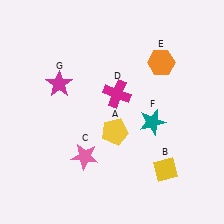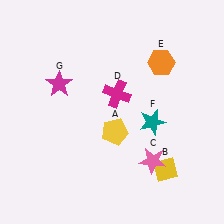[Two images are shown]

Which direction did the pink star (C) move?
The pink star (C) moved right.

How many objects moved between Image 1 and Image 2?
1 object moved between the two images.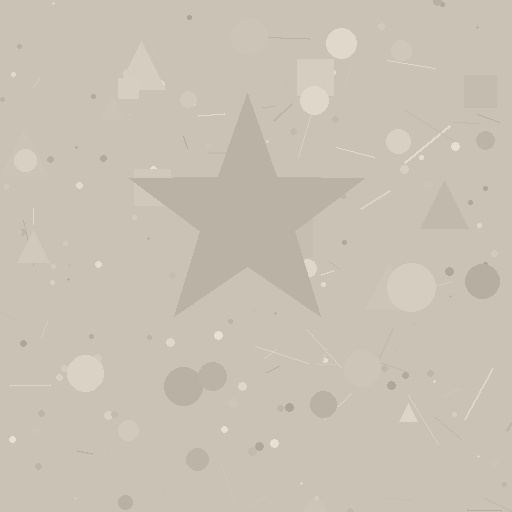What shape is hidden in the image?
A star is hidden in the image.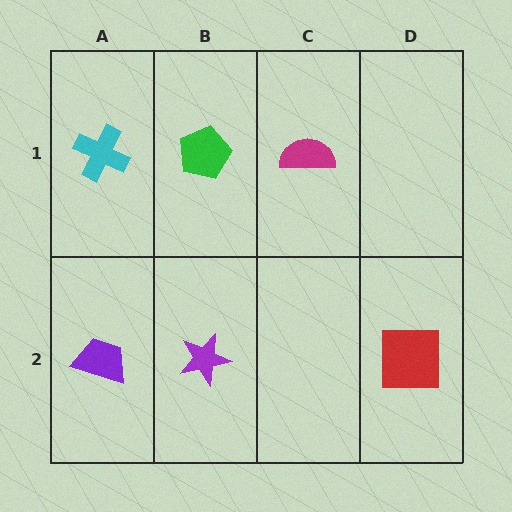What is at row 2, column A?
A purple trapezoid.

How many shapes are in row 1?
3 shapes.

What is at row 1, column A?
A cyan cross.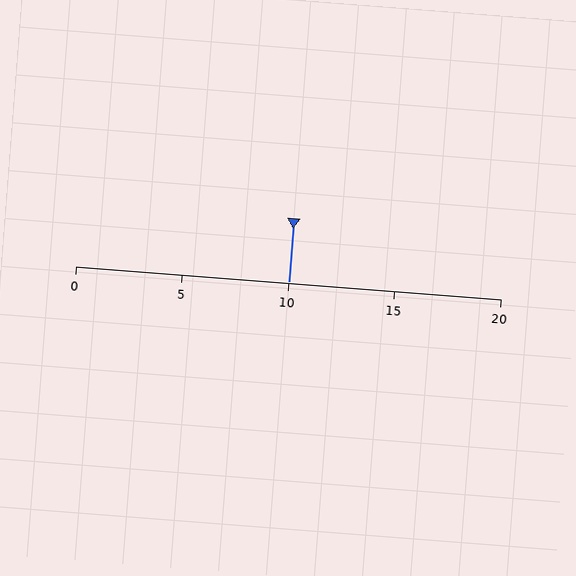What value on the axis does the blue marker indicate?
The marker indicates approximately 10.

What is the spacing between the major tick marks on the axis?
The major ticks are spaced 5 apart.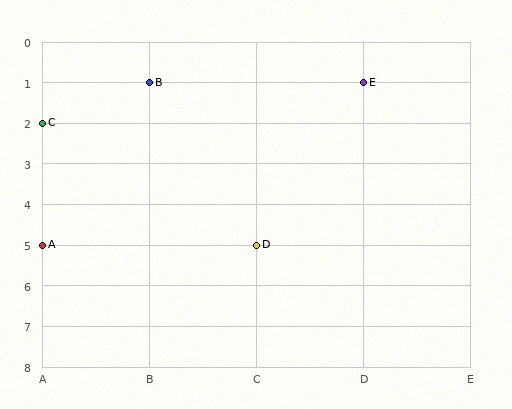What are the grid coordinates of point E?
Point E is at grid coordinates (D, 1).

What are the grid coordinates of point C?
Point C is at grid coordinates (A, 2).